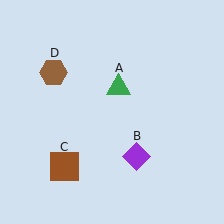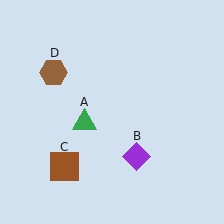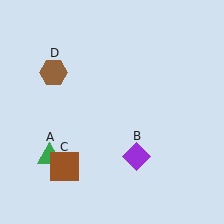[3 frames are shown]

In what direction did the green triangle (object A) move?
The green triangle (object A) moved down and to the left.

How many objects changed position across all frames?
1 object changed position: green triangle (object A).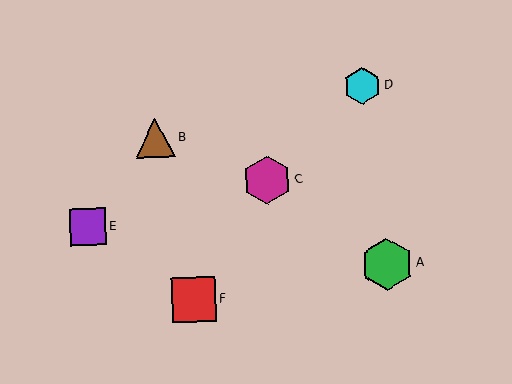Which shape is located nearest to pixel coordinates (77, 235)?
The purple square (labeled E) at (88, 227) is nearest to that location.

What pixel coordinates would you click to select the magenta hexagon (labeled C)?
Click at (267, 180) to select the magenta hexagon C.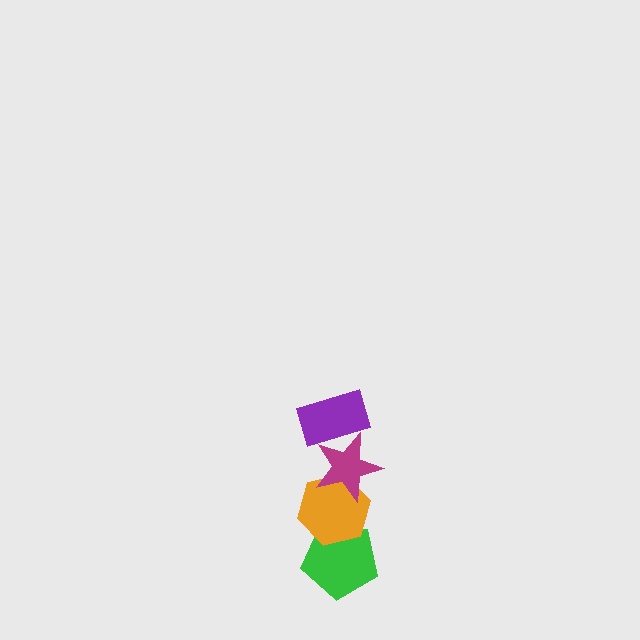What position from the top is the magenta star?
The magenta star is 2nd from the top.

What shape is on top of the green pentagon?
The orange hexagon is on top of the green pentagon.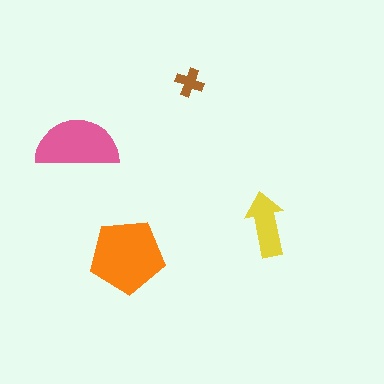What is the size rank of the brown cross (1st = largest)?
4th.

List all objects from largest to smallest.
The orange pentagon, the pink semicircle, the yellow arrow, the brown cross.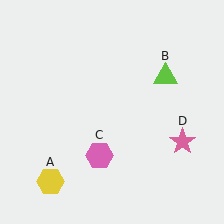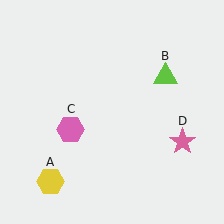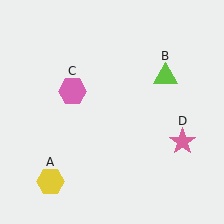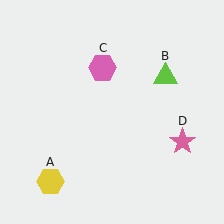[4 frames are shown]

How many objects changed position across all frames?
1 object changed position: pink hexagon (object C).